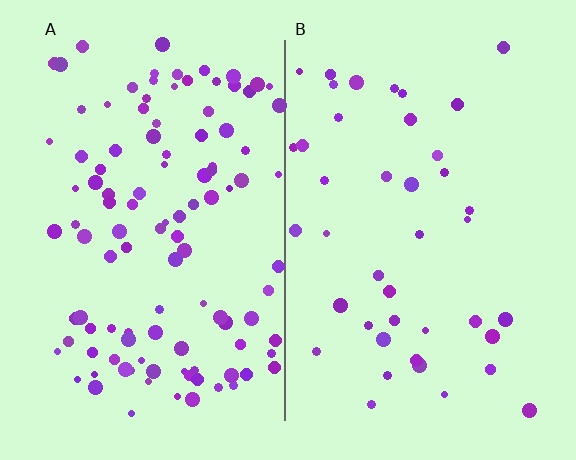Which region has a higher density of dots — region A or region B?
A (the left).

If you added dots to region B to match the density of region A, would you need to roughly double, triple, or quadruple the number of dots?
Approximately triple.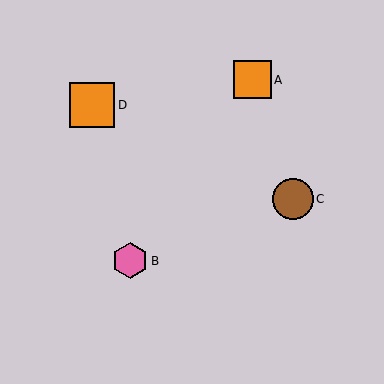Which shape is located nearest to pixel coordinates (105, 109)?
The orange square (labeled D) at (92, 105) is nearest to that location.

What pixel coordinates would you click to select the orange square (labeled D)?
Click at (92, 105) to select the orange square D.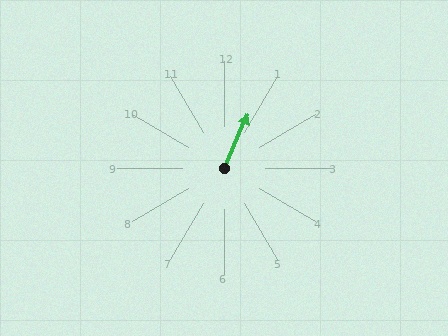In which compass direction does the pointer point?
Northeast.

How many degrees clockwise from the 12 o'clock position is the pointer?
Approximately 24 degrees.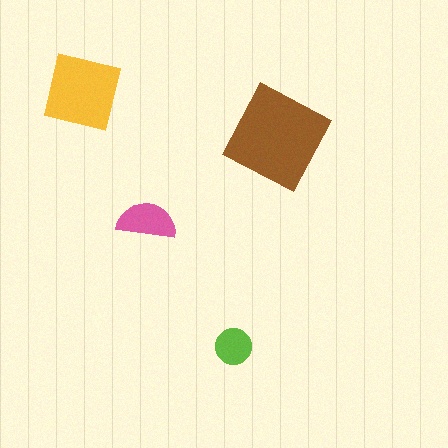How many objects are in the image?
There are 4 objects in the image.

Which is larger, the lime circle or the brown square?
The brown square.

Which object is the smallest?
The lime circle.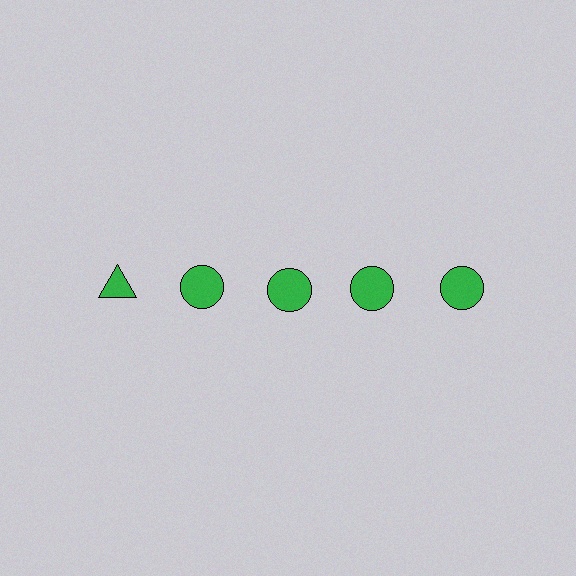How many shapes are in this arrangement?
There are 5 shapes arranged in a grid pattern.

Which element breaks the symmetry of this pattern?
The green triangle in the top row, leftmost column breaks the symmetry. All other shapes are green circles.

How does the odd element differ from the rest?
It has a different shape: triangle instead of circle.